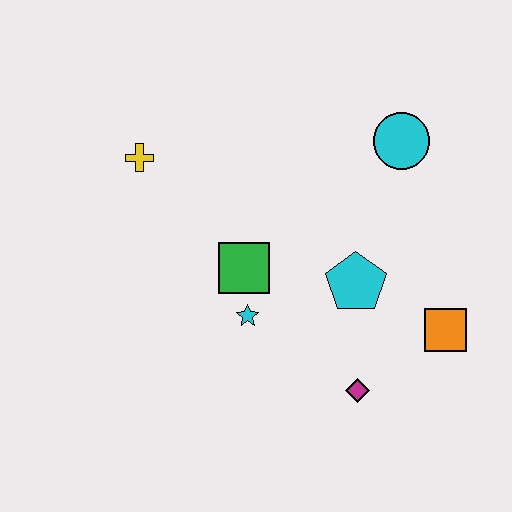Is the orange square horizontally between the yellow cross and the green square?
No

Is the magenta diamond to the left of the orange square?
Yes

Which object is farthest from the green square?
The orange square is farthest from the green square.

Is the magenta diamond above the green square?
No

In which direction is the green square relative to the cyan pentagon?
The green square is to the left of the cyan pentagon.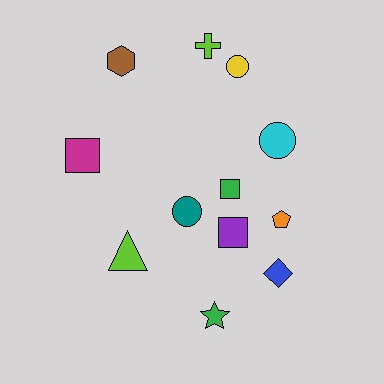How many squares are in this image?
There are 3 squares.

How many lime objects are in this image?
There are 2 lime objects.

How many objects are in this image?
There are 12 objects.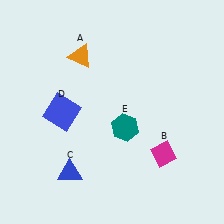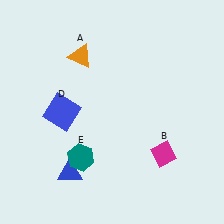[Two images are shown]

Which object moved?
The teal hexagon (E) moved left.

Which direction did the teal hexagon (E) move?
The teal hexagon (E) moved left.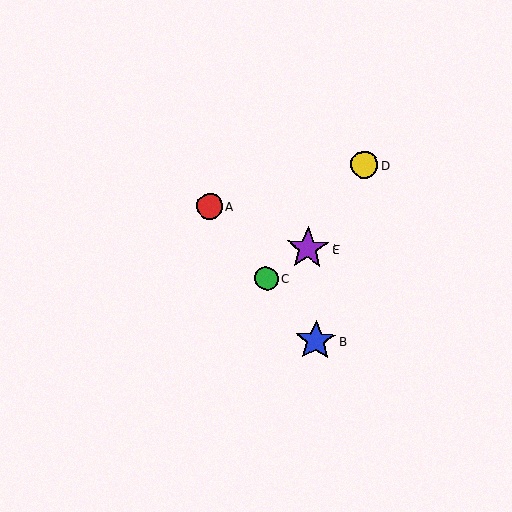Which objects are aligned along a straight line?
Objects A, B, C are aligned along a straight line.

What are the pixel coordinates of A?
Object A is at (210, 206).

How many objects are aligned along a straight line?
3 objects (A, B, C) are aligned along a straight line.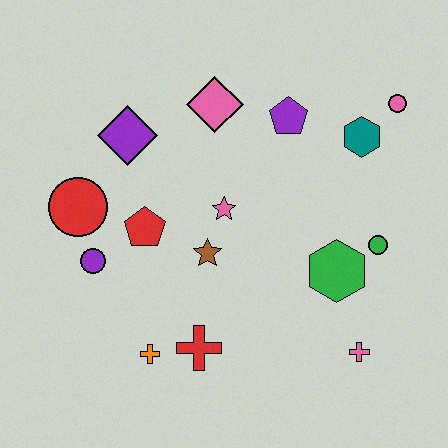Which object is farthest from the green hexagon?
The red circle is farthest from the green hexagon.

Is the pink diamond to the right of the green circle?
No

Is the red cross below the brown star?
Yes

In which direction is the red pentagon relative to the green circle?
The red pentagon is to the left of the green circle.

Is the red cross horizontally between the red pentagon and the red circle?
No